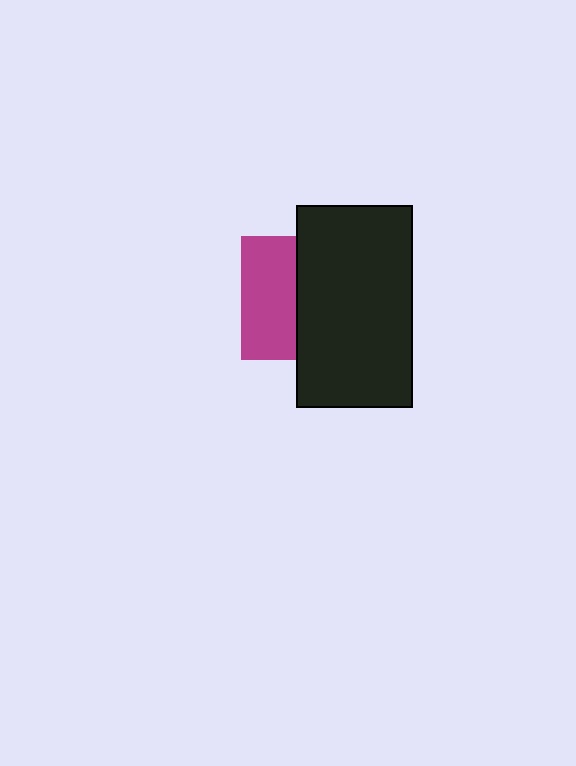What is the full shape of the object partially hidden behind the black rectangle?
The partially hidden object is a magenta square.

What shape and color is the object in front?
The object in front is a black rectangle.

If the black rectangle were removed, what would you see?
You would see the complete magenta square.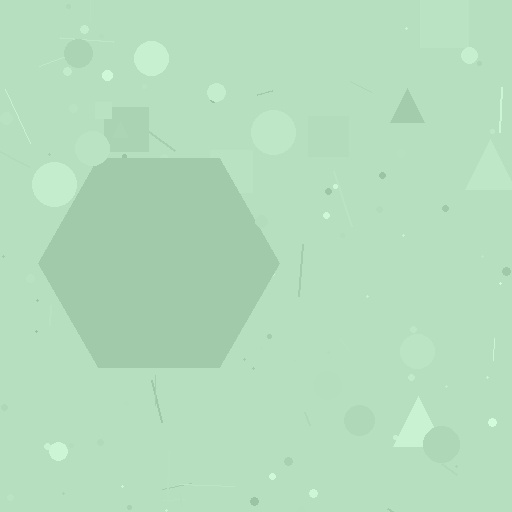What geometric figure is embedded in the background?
A hexagon is embedded in the background.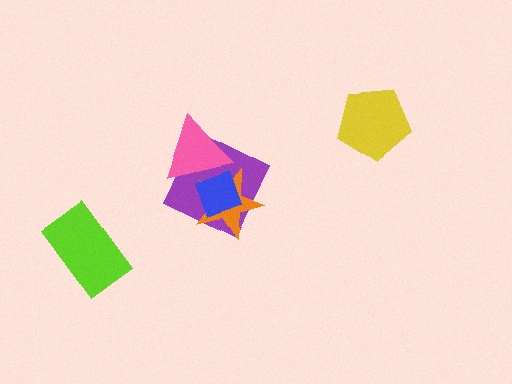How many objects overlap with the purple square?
3 objects overlap with the purple square.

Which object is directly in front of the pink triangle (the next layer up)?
The orange star is directly in front of the pink triangle.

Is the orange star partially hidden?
Yes, it is partially covered by another shape.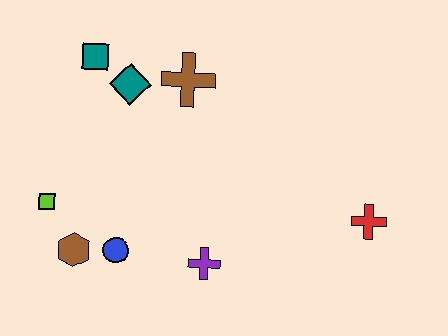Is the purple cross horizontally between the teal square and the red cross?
Yes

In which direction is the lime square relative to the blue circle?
The lime square is to the left of the blue circle.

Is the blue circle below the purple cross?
No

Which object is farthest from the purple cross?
The teal square is farthest from the purple cross.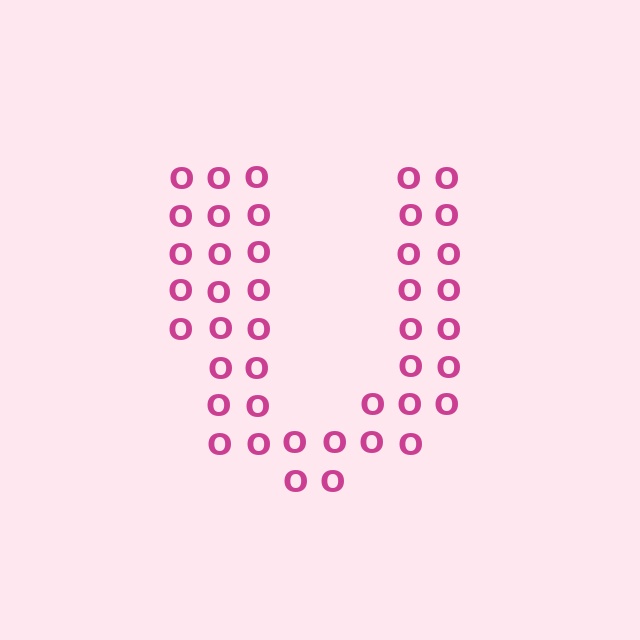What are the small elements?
The small elements are letter O's.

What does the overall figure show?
The overall figure shows the letter U.